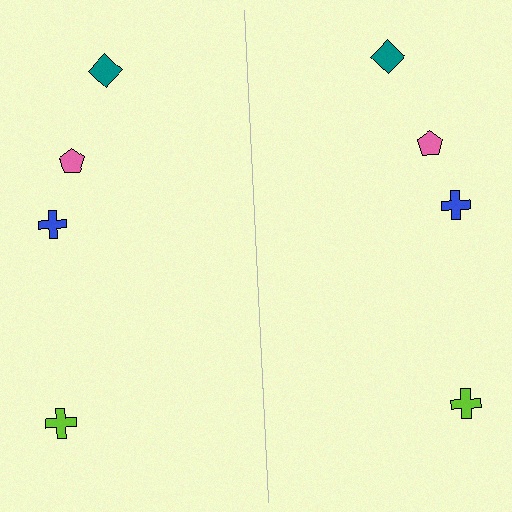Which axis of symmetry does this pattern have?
The pattern has a vertical axis of symmetry running through the center of the image.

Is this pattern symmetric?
Yes, this pattern has bilateral (reflection) symmetry.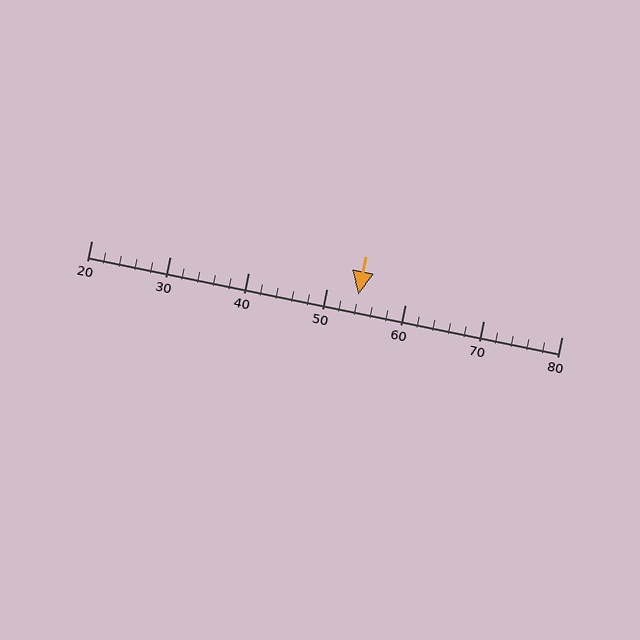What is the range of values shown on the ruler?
The ruler shows values from 20 to 80.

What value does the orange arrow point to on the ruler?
The orange arrow points to approximately 54.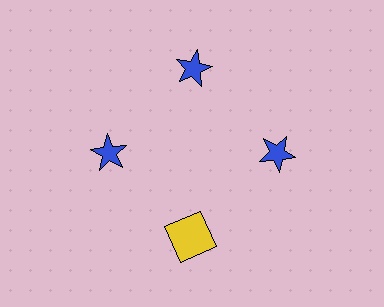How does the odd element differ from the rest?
It differs in both color (yellow instead of blue) and shape (square instead of star).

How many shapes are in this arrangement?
There are 4 shapes arranged in a ring pattern.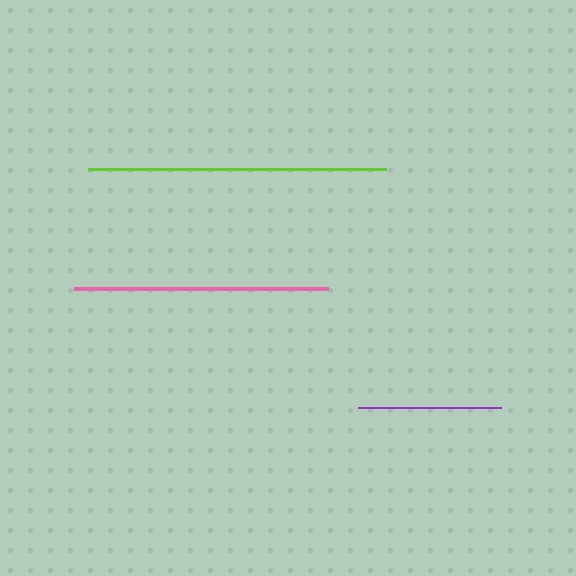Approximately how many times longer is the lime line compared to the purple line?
The lime line is approximately 2.1 times the length of the purple line.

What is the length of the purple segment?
The purple segment is approximately 144 pixels long.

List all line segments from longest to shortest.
From longest to shortest: lime, pink, purple.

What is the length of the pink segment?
The pink segment is approximately 253 pixels long.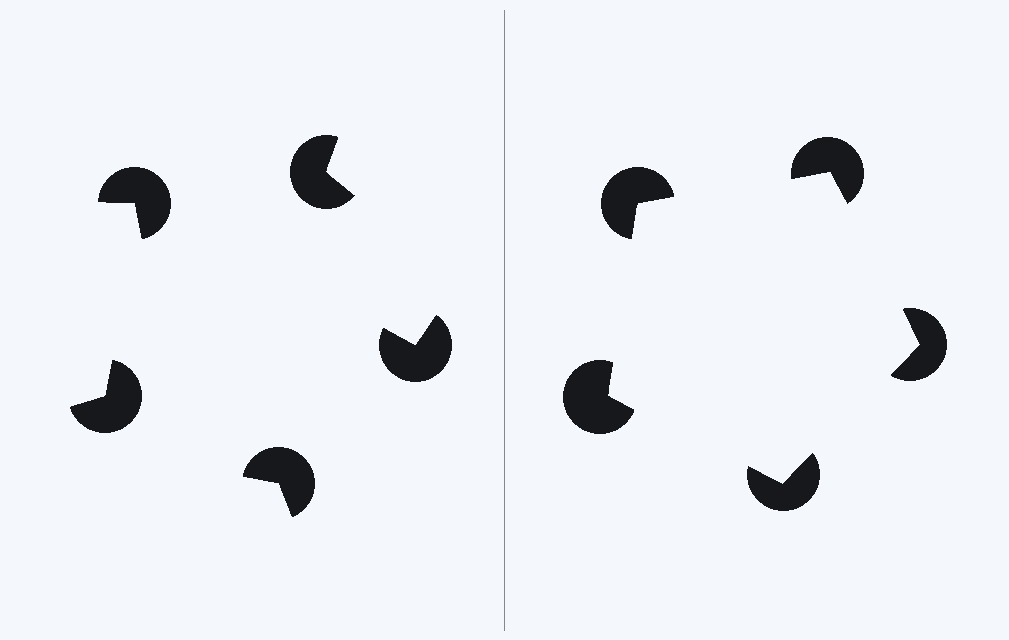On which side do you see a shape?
An illusory pentagon appears on the right side. On the left side the wedge cuts are rotated, so no coherent shape forms.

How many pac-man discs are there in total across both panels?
10 — 5 on each side.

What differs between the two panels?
The pac-man discs are positioned identically on both sides; only the wedge orientations differ. On the right they align to a pentagon; on the left they are misaligned.